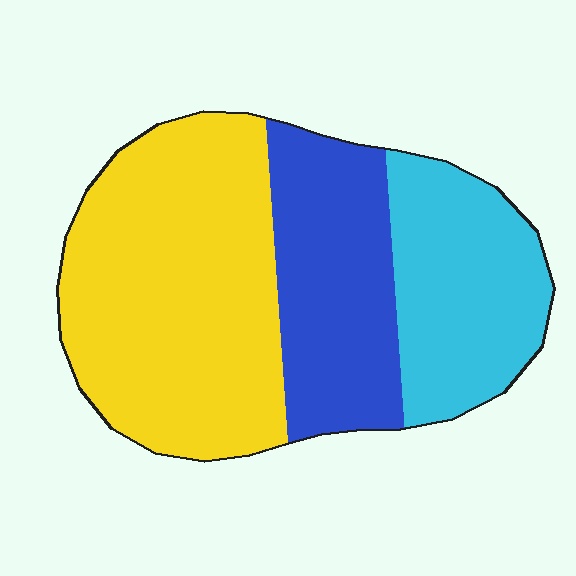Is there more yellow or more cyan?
Yellow.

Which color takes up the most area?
Yellow, at roughly 50%.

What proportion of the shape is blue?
Blue takes up between a sixth and a third of the shape.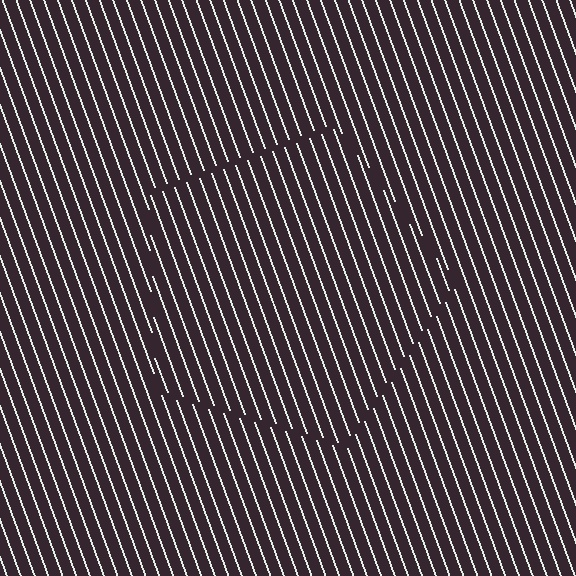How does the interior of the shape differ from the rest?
The interior of the shape contains the same grating, shifted by half a period — the contour is defined by the phase discontinuity where line-ends from the inner and outer gratings abut.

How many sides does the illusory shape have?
5 sides — the line-ends trace a pentagon.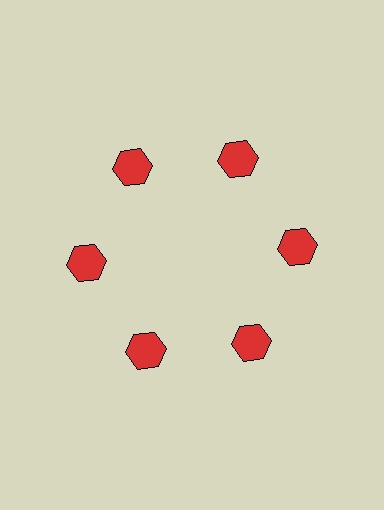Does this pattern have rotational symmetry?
Yes, this pattern has 6-fold rotational symmetry. It looks the same after rotating 60 degrees around the center.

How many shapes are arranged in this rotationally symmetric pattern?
There are 6 shapes, arranged in 6 groups of 1.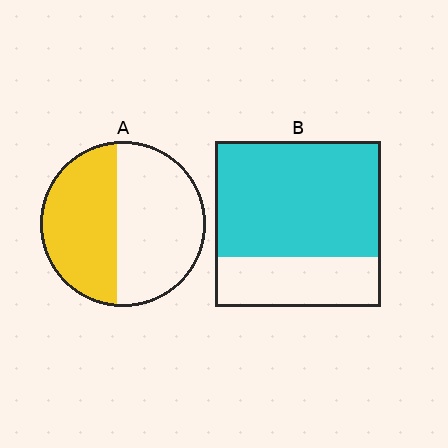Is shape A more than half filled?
No.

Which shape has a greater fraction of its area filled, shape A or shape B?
Shape B.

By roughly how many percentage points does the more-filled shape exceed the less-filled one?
By roughly 25 percentage points (B over A).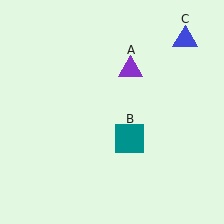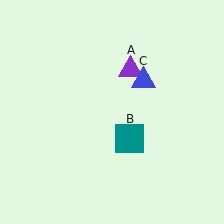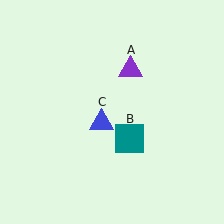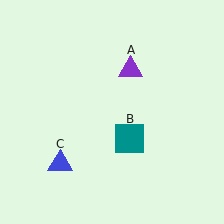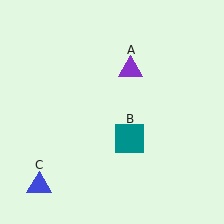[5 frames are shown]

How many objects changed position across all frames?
1 object changed position: blue triangle (object C).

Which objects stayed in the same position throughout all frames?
Purple triangle (object A) and teal square (object B) remained stationary.